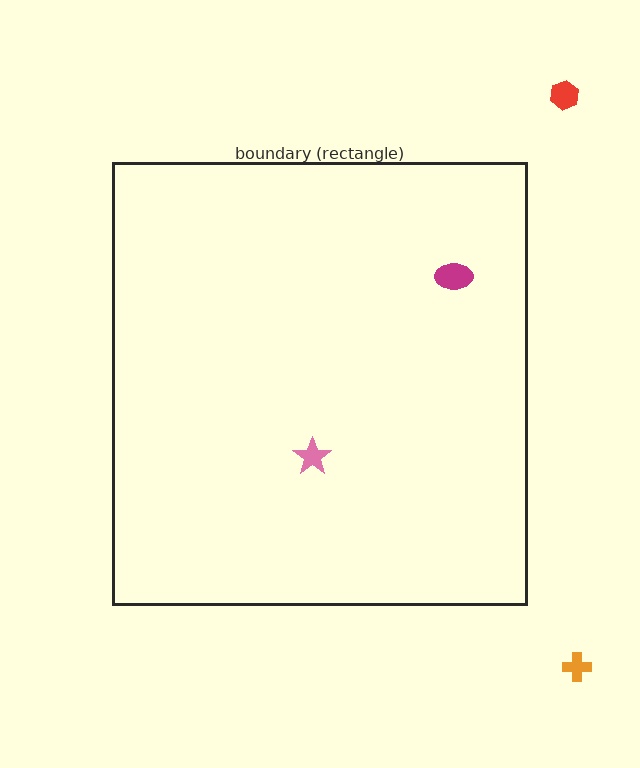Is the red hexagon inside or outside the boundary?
Outside.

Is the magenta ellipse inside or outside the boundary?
Inside.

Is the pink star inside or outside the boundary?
Inside.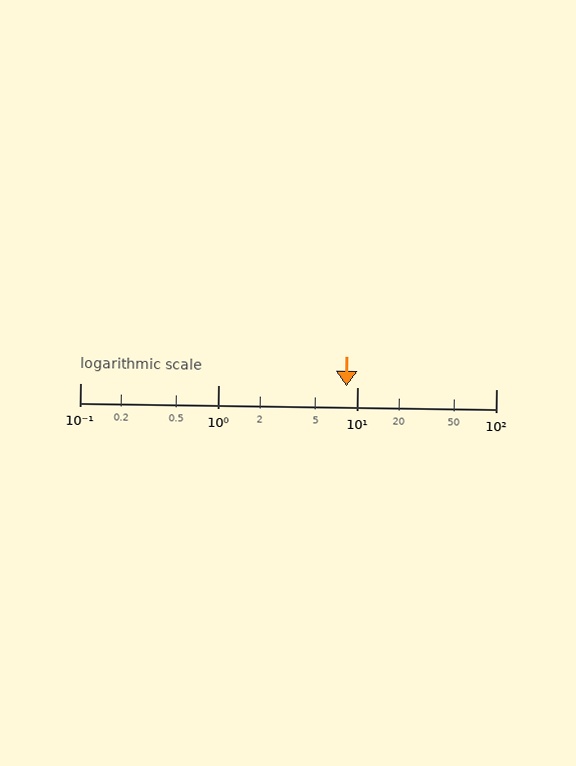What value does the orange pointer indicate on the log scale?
The pointer indicates approximately 8.3.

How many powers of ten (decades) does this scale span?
The scale spans 3 decades, from 0.1 to 100.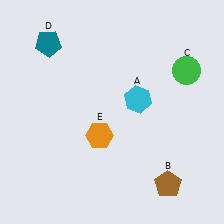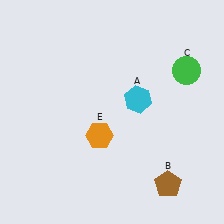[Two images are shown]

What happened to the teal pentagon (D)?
The teal pentagon (D) was removed in Image 2. It was in the top-left area of Image 1.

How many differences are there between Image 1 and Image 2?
There is 1 difference between the two images.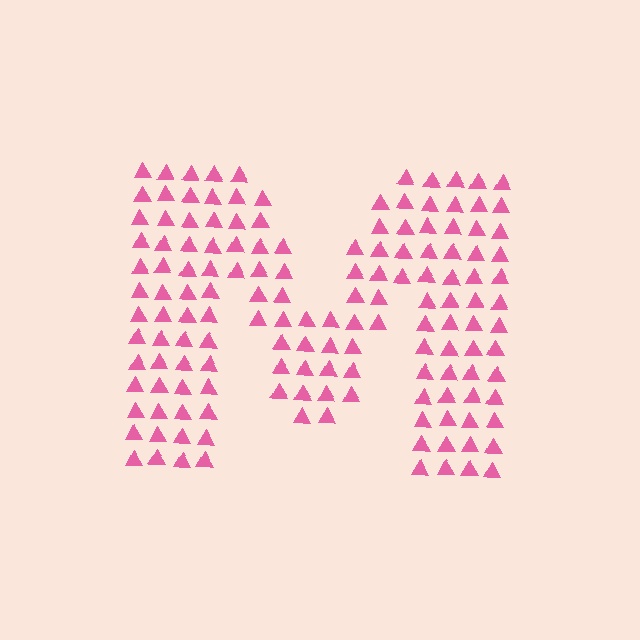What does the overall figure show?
The overall figure shows the letter M.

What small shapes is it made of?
It is made of small triangles.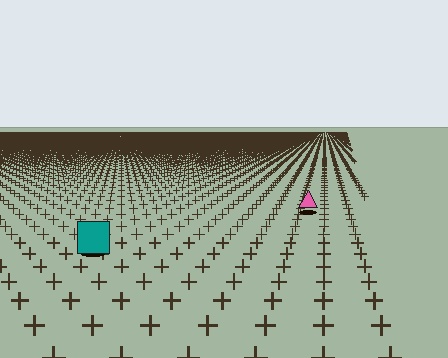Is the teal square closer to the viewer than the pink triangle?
Yes. The teal square is closer — you can tell from the texture gradient: the ground texture is coarser near it.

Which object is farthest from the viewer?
The pink triangle is farthest from the viewer. It appears smaller and the ground texture around it is denser.